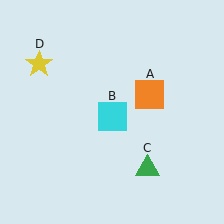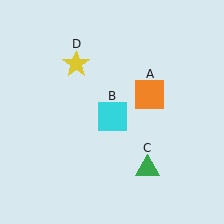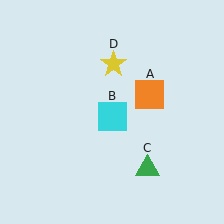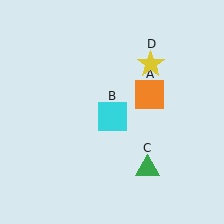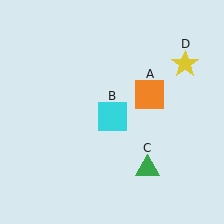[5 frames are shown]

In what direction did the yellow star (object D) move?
The yellow star (object D) moved right.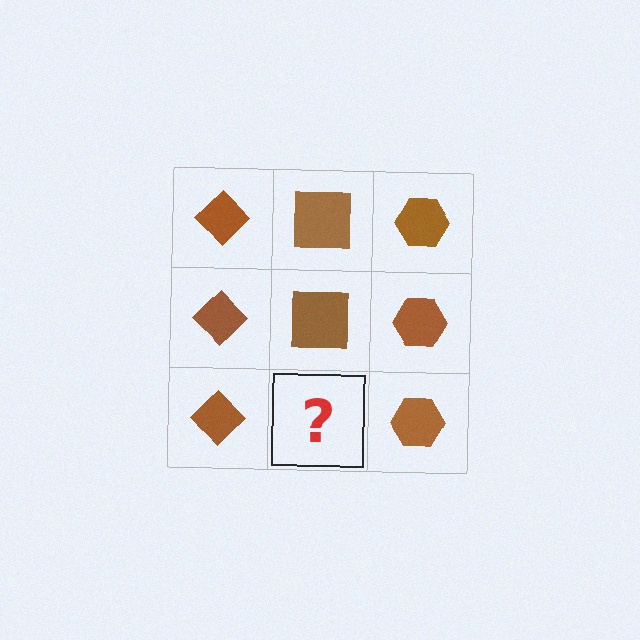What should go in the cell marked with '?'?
The missing cell should contain a brown square.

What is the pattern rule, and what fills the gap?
The rule is that each column has a consistent shape. The gap should be filled with a brown square.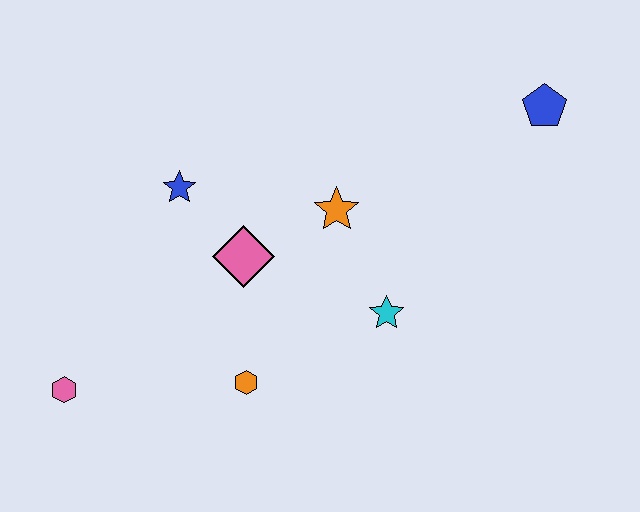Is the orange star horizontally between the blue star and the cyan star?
Yes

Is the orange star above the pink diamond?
Yes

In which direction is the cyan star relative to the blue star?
The cyan star is to the right of the blue star.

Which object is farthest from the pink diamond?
The blue pentagon is farthest from the pink diamond.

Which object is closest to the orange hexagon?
The pink diamond is closest to the orange hexagon.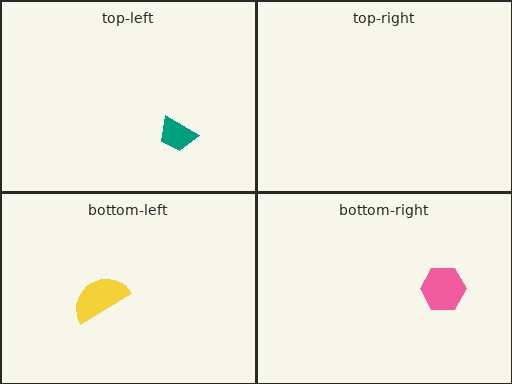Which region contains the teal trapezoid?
The top-left region.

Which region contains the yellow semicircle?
The bottom-left region.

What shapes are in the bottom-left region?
The yellow semicircle.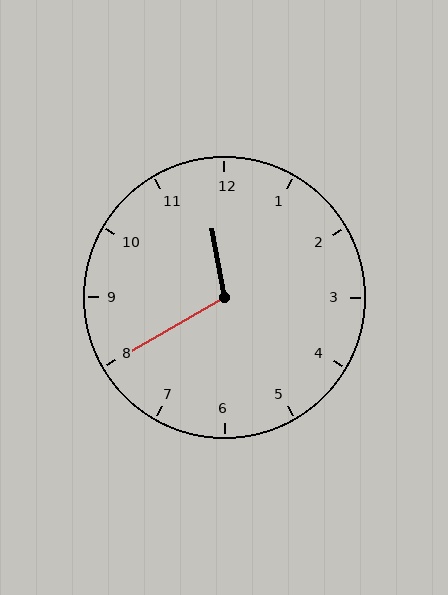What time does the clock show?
11:40.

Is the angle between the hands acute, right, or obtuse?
It is obtuse.